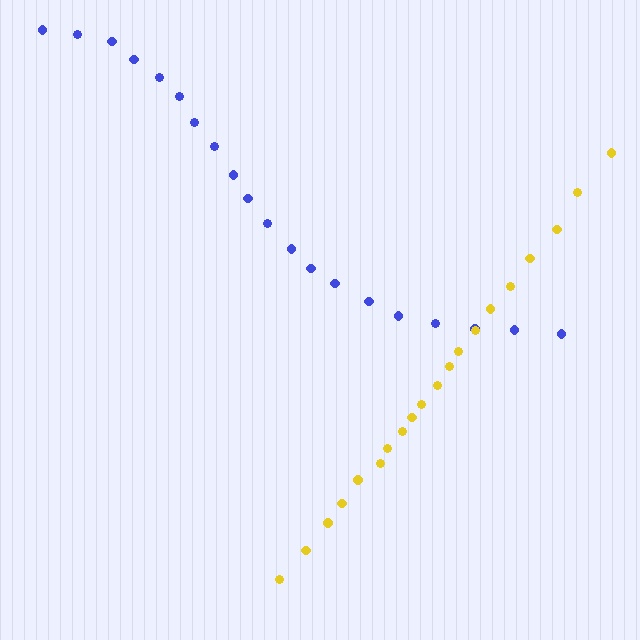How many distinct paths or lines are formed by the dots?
There are 2 distinct paths.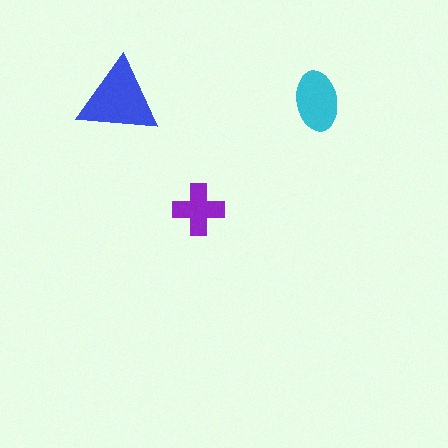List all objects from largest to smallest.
The blue triangle, the cyan ellipse, the purple cross.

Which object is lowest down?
The purple cross is bottommost.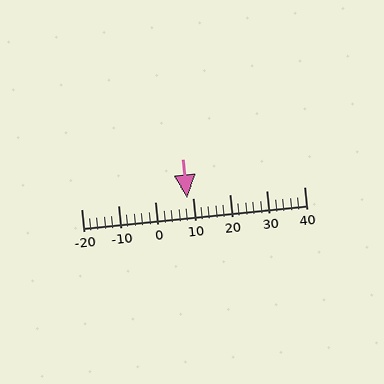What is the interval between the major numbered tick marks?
The major tick marks are spaced 10 units apart.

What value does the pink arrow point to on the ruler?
The pink arrow points to approximately 8.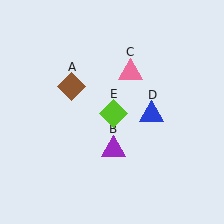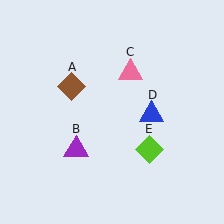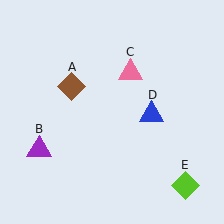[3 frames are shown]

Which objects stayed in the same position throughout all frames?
Brown diamond (object A) and pink triangle (object C) and blue triangle (object D) remained stationary.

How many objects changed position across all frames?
2 objects changed position: purple triangle (object B), lime diamond (object E).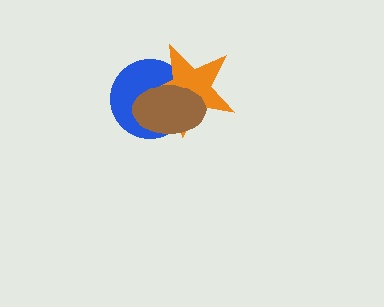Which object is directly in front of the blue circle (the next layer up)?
The orange star is directly in front of the blue circle.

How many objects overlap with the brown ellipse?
2 objects overlap with the brown ellipse.